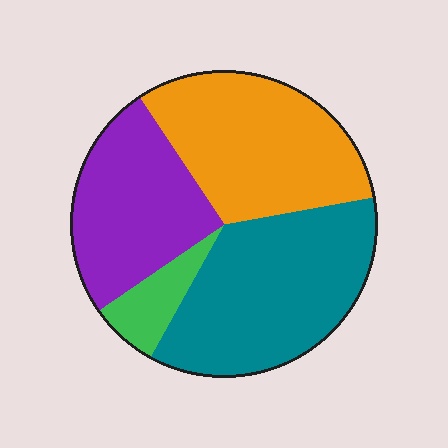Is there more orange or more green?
Orange.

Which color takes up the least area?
Green, at roughly 5%.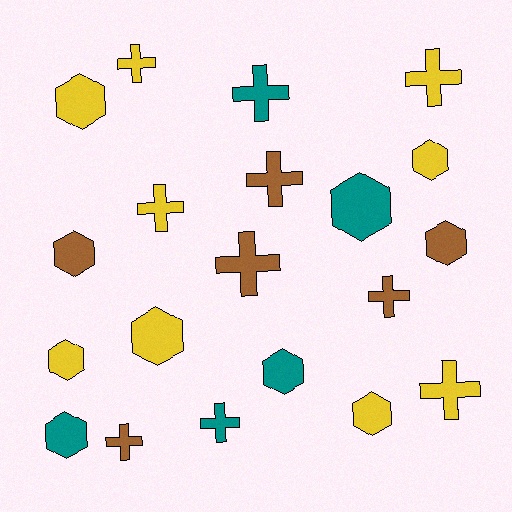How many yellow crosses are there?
There are 4 yellow crosses.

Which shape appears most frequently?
Cross, with 10 objects.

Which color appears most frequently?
Yellow, with 9 objects.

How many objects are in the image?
There are 20 objects.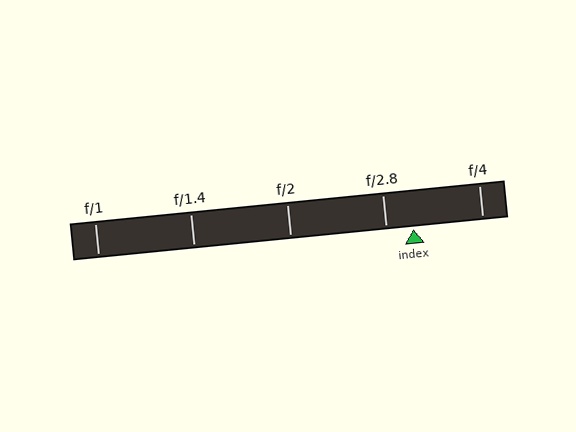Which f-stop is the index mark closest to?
The index mark is closest to f/2.8.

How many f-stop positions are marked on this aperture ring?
There are 5 f-stop positions marked.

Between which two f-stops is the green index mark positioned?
The index mark is between f/2.8 and f/4.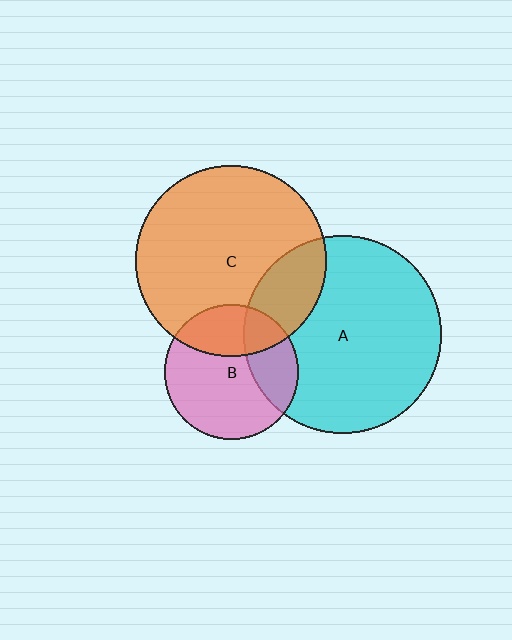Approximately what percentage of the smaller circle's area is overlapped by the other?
Approximately 30%.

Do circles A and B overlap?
Yes.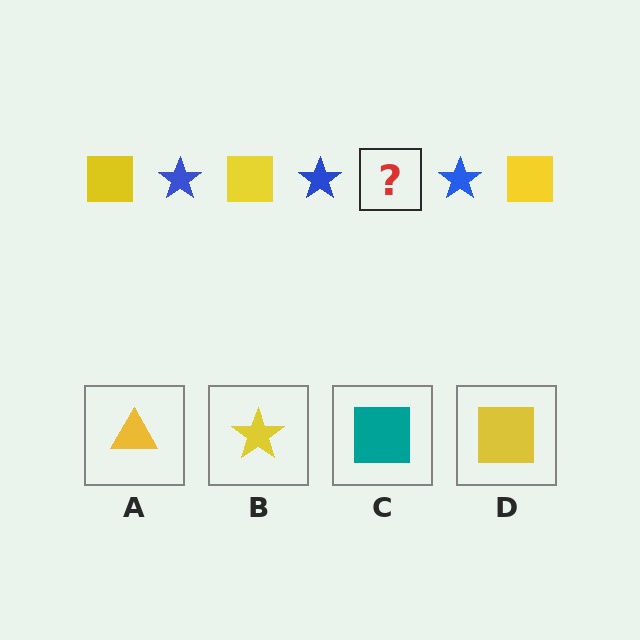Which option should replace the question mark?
Option D.